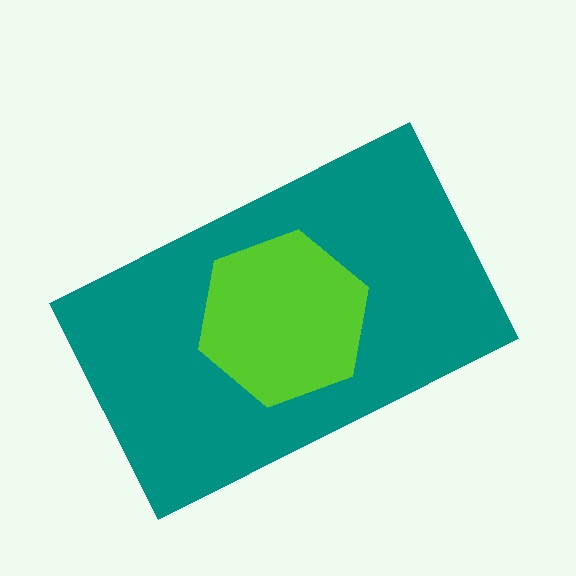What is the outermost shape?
The teal rectangle.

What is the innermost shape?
The lime hexagon.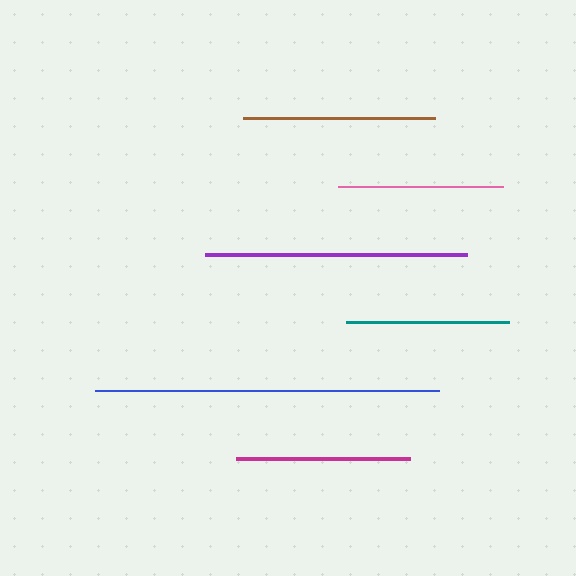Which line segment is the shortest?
The teal line is the shortest at approximately 163 pixels.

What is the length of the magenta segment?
The magenta segment is approximately 173 pixels long.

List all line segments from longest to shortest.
From longest to shortest: blue, purple, brown, magenta, pink, teal.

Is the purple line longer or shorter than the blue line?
The blue line is longer than the purple line.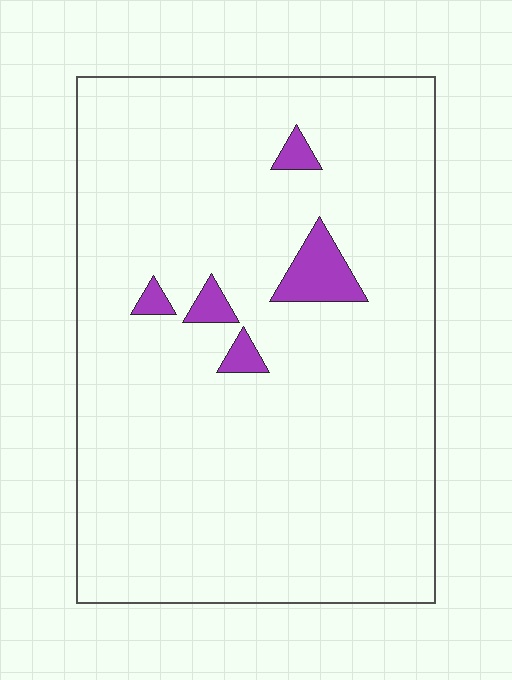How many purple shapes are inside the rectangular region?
5.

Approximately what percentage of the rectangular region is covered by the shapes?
Approximately 5%.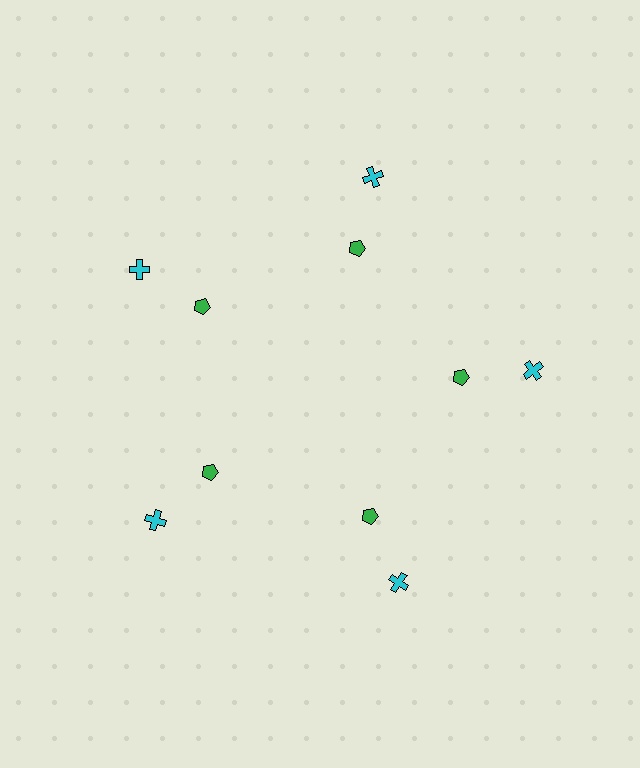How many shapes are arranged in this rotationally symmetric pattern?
There are 10 shapes, arranged in 5 groups of 2.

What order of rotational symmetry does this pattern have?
This pattern has 5-fold rotational symmetry.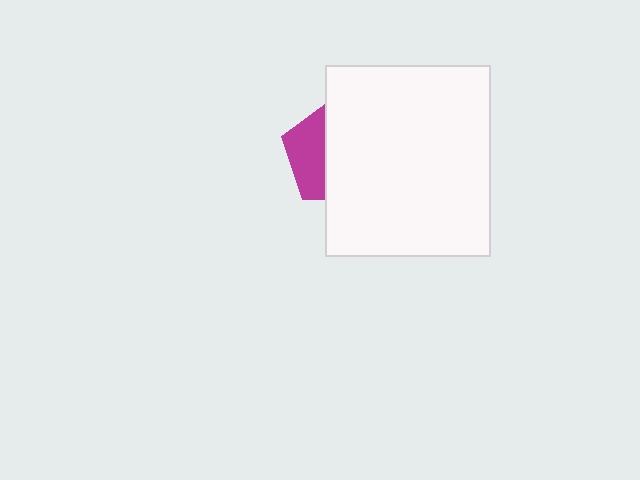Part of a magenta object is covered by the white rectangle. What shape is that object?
It is a pentagon.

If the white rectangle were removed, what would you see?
You would see the complete magenta pentagon.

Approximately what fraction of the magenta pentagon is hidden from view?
Roughly 63% of the magenta pentagon is hidden behind the white rectangle.